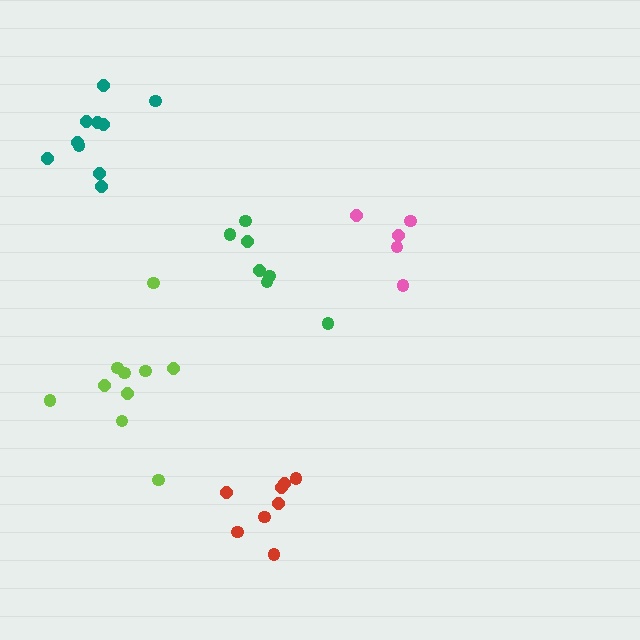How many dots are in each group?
Group 1: 5 dots, Group 2: 8 dots, Group 3: 7 dots, Group 4: 10 dots, Group 5: 10 dots (40 total).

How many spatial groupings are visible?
There are 5 spatial groupings.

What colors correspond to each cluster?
The clusters are colored: pink, red, green, teal, lime.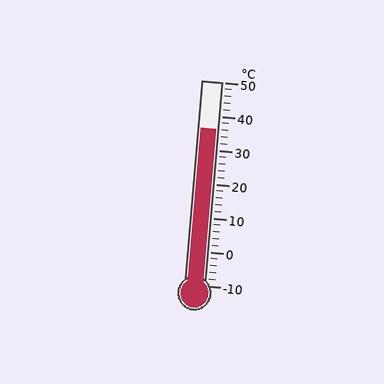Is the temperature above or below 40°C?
The temperature is below 40°C.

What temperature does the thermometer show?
The thermometer shows approximately 36°C.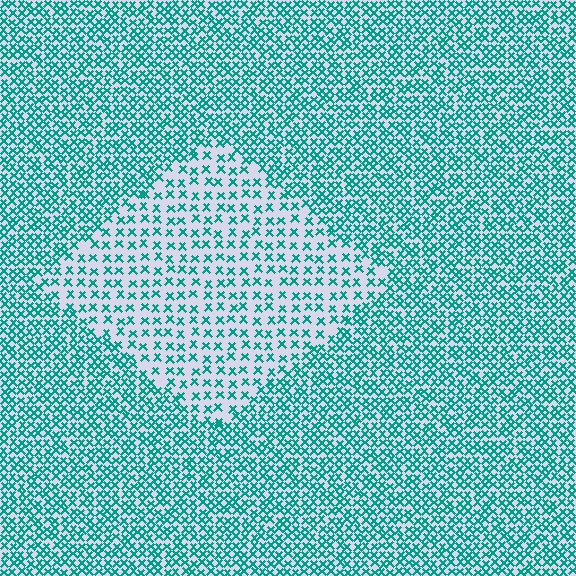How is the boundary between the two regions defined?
The boundary is defined by a change in element density (approximately 2.1x ratio). All elements are the same color, size, and shape.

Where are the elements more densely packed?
The elements are more densely packed outside the diamond boundary.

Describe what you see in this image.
The image contains small teal elements arranged at two different densities. A diamond-shaped region is visible where the elements are less densely packed than the surrounding area.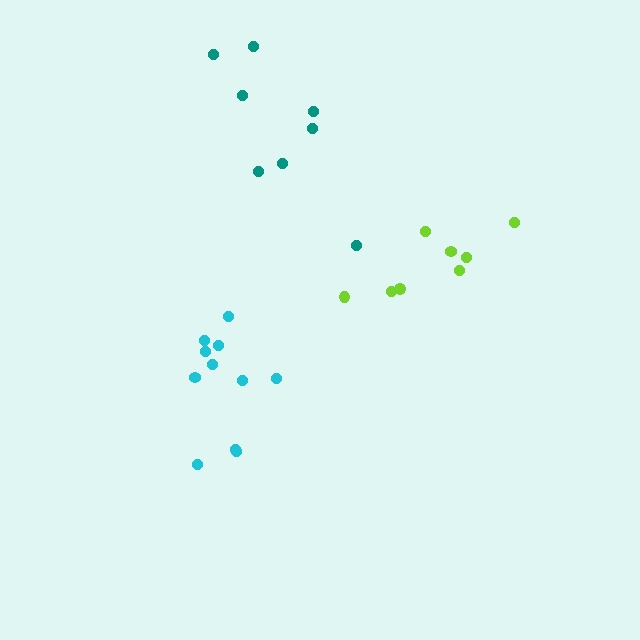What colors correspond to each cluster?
The clusters are colored: lime, teal, cyan.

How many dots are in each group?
Group 1: 8 dots, Group 2: 8 dots, Group 3: 11 dots (27 total).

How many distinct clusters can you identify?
There are 3 distinct clusters.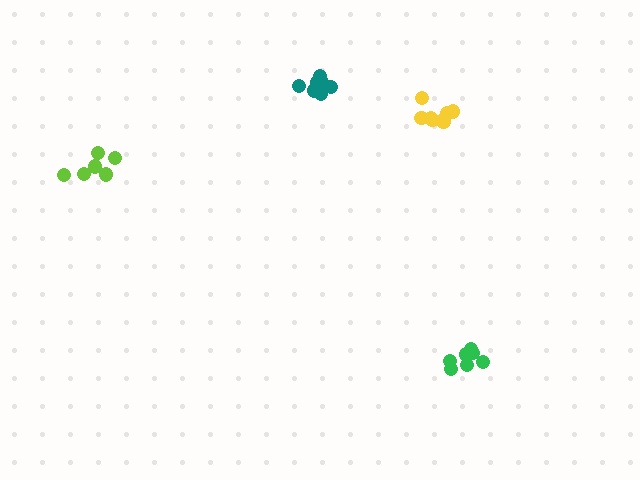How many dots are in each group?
Group 1: 8 dots, Group 2: 7 dots, Group 3: 8 dots, Group 4: 6 dots (29 total).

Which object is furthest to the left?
The lime cluster is leftmost.